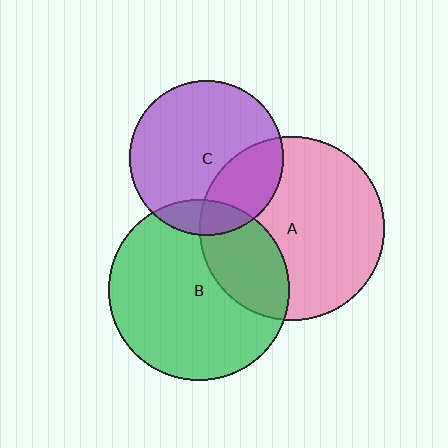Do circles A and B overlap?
Yes.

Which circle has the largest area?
Circle A (pink).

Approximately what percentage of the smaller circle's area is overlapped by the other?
Approximately 30%.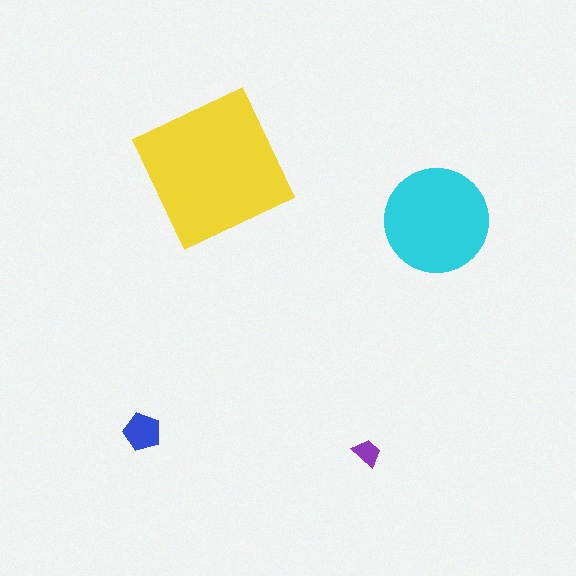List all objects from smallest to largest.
The purple trapezoid, the blue pentagon, the cyan circle, the yellow square.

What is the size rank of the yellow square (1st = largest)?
1st.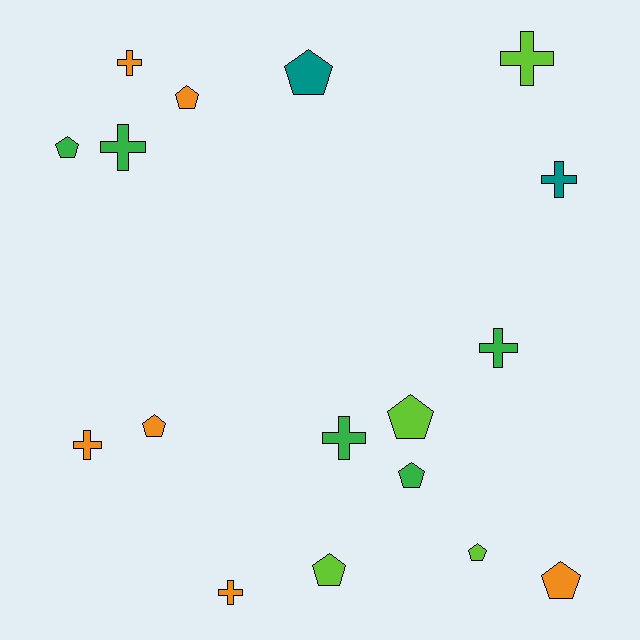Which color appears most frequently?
Orange, with 6 objects.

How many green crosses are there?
There are 3 green crosses.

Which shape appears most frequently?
Pentagon, with 9 objects.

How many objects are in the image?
There are 17 objects.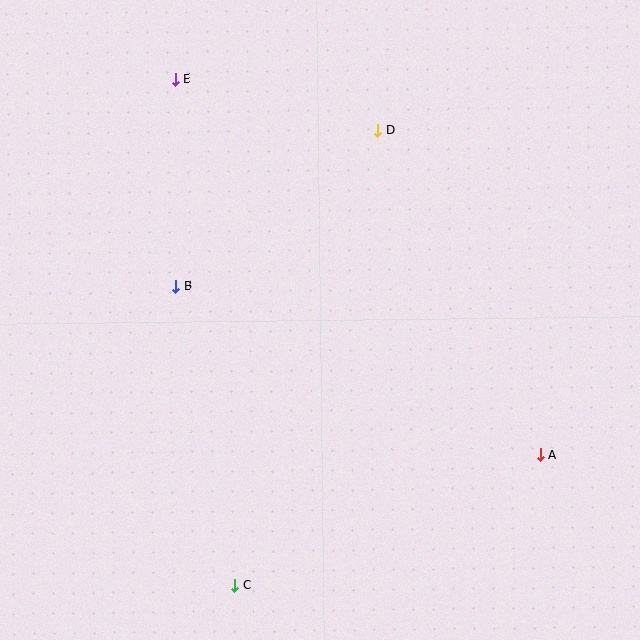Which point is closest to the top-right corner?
Point D is closest to the top-right corner.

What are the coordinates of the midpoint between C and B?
The midpoint between C and B is at (205, 436).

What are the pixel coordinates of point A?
Point A is at (540, 455).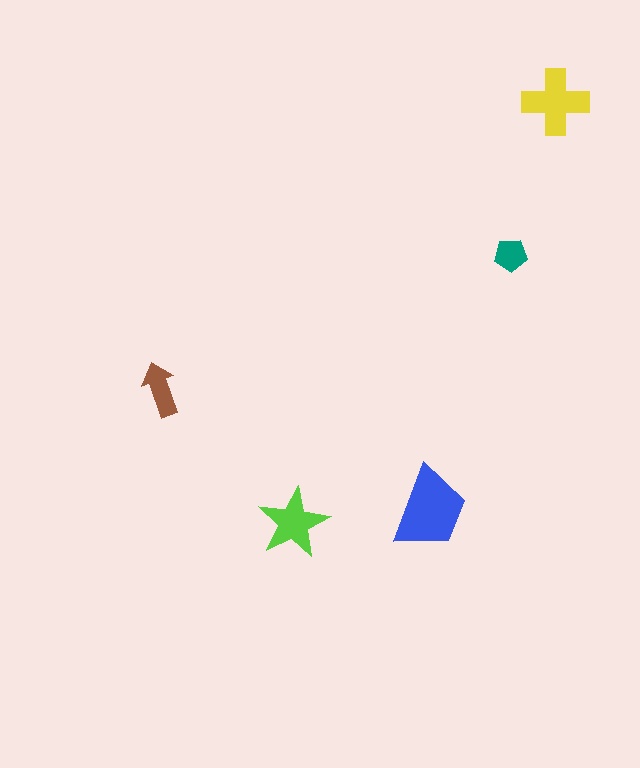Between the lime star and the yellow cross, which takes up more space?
The yellow cross.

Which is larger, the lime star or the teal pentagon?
The lime star.